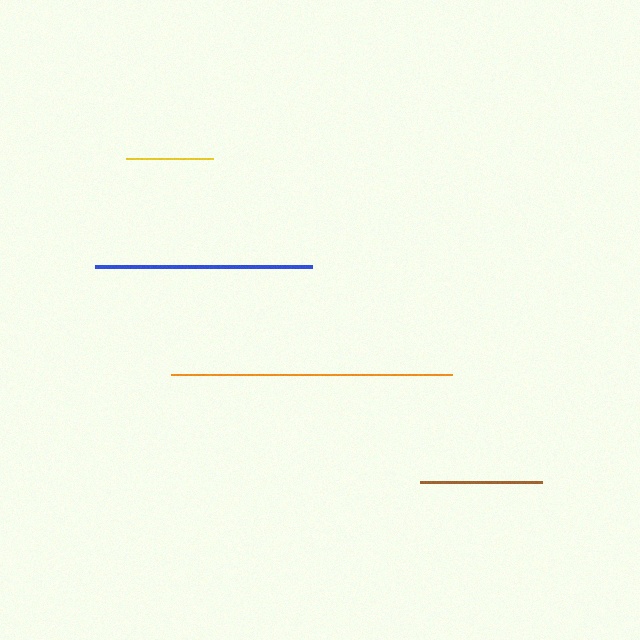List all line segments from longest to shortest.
From longest to shortest: orange, blue, brown, yellow.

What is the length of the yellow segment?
The yellow segment is approximately 87 pixels long.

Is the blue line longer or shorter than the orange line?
The orange line is longer than the blue line.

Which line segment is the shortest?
The yellow line is the shortest at approximately 87 pixels.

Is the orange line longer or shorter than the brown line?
The orange line is longer than the brown line.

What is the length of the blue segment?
The blue segment is approximately 217 pixels long.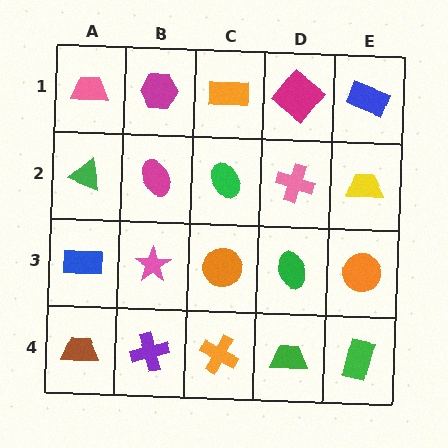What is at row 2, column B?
A magenta ellipse.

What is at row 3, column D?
A green ellipse.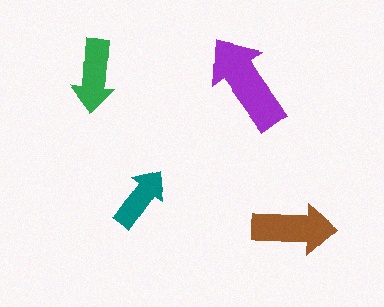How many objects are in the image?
There are 4 objects in the image.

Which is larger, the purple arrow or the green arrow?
The purple one.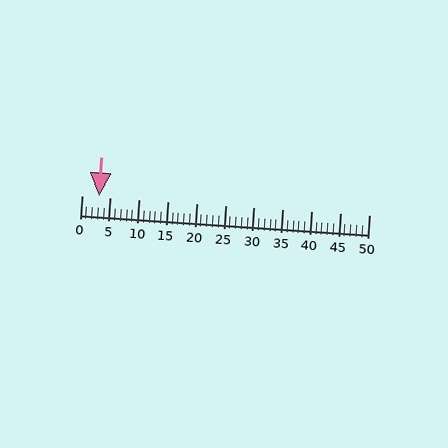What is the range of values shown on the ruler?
The ruler shows values from 0 to 50.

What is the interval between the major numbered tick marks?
The major tick marks are spaced 5 units apart.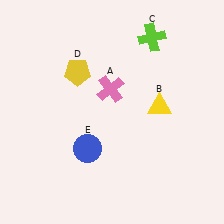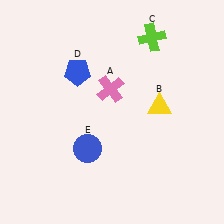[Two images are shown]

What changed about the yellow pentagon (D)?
In Image 1, D is yellow. In Image 2, it changed to blue.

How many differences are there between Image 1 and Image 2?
There is 1 difference between the two images.